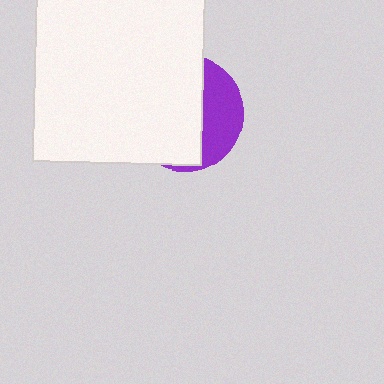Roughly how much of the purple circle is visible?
A small part of it is visible (roughly 33%).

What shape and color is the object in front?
The object in front is a white square.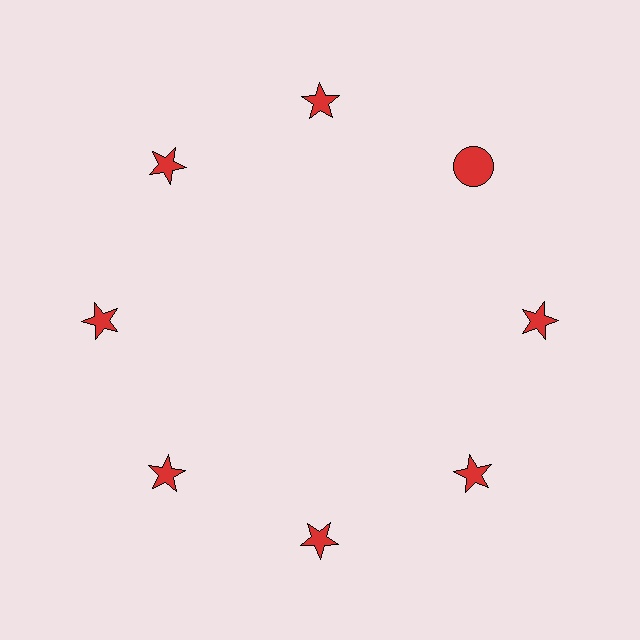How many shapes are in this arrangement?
There are 8 shapes arranged in a ring pattern.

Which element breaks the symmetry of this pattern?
The red circle at roughly the 2 o'clock position breaks the symmetry. All other shapes are red stars.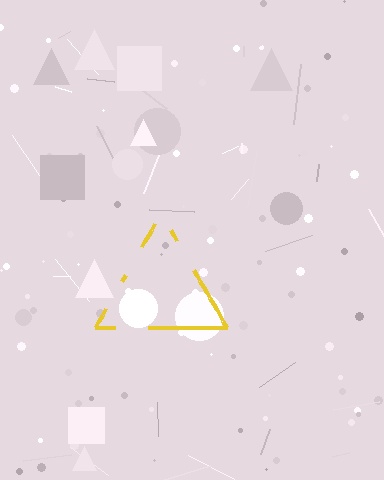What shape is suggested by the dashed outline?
The dashed outline suggests a triangle.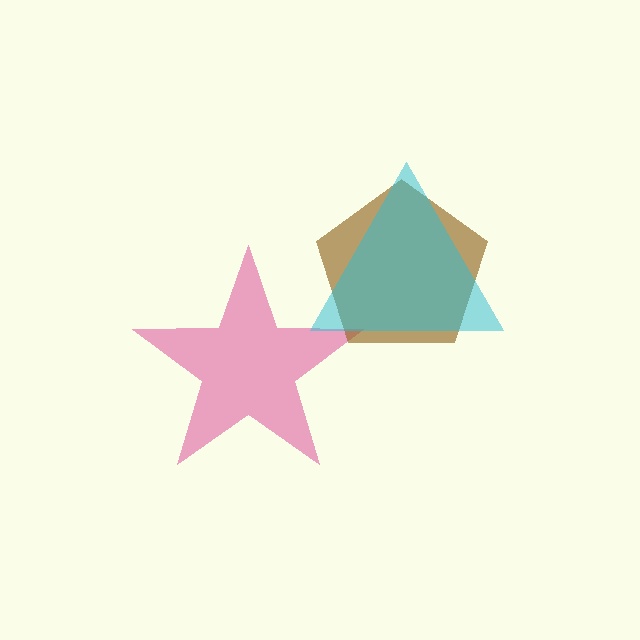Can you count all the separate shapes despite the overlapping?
Yes, there are 3 separate shapes.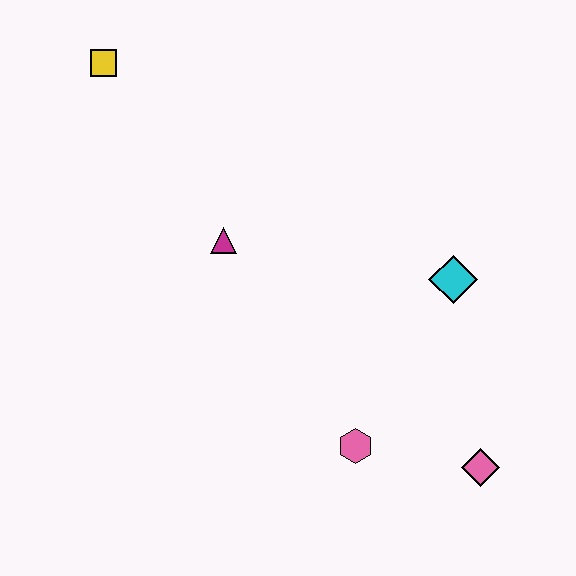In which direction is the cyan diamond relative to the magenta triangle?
The cyan diamond is to the right of the magenta triangle.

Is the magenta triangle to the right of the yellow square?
Yes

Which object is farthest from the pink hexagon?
The yellow square is farthest from the pink hexagon.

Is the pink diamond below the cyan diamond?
Yes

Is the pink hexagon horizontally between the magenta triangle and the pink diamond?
Yes